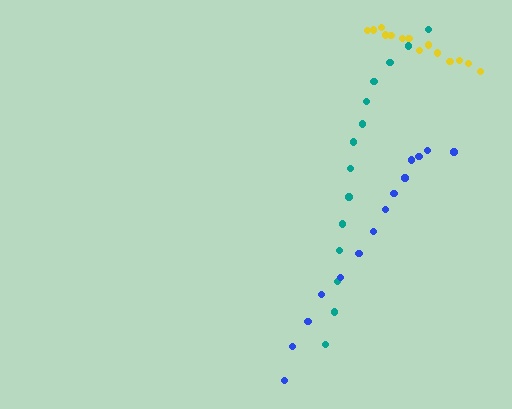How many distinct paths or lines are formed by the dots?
There are 3 distinct paths.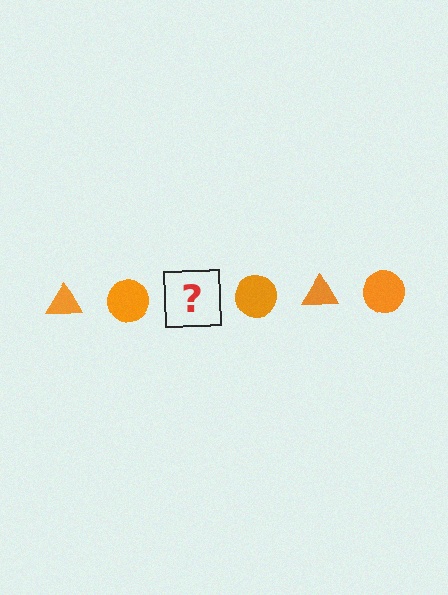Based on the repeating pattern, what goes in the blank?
The blank should be an orange triangle.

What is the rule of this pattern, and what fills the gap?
The rule is that the pattern cycles through triangle, circle shapes in orange. The gap should be filled with an orange triangle.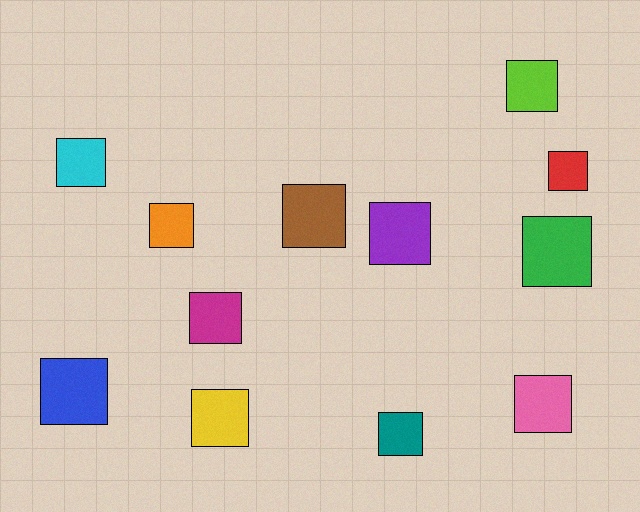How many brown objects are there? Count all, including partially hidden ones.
There is 1 brown object.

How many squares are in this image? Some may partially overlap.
There are 12 squares.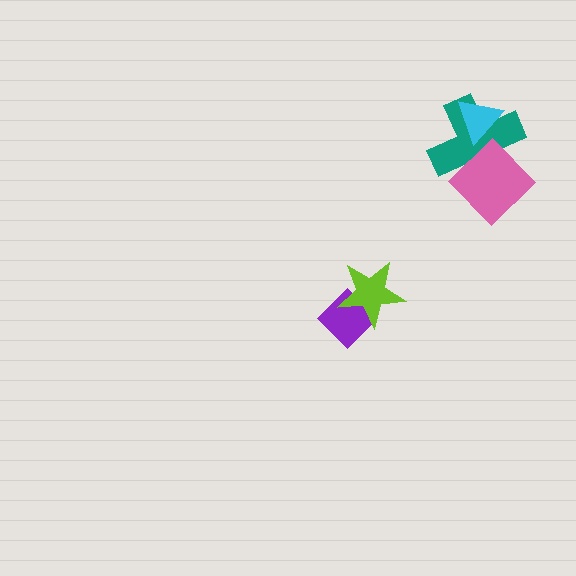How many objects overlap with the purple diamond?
1 object overlaps with the purple diamond.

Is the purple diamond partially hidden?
Yes, it is partially covered by another shape.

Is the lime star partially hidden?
No, no other shape covers it.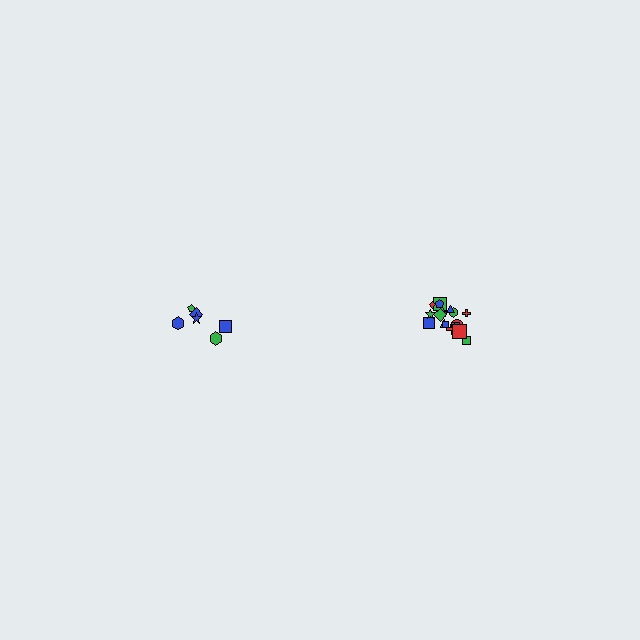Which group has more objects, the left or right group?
The right group.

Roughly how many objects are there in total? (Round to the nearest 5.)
Roughly 25 objects in total.